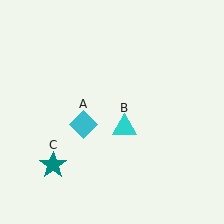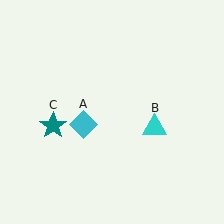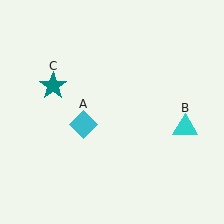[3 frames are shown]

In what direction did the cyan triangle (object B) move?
The cyan triangle (object B) moved right.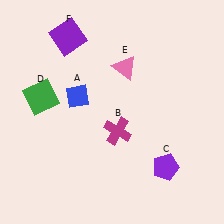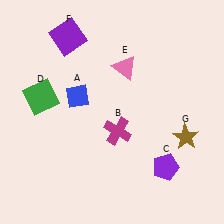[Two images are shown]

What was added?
A brown star (G) was added in Image 2.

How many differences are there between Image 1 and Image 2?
There is 1 difference between the two images.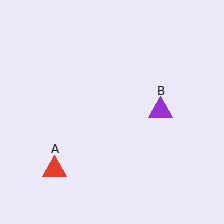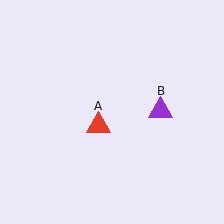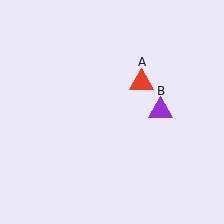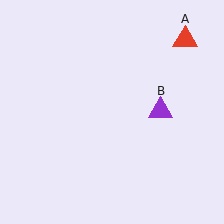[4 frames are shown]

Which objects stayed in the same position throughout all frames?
Purple triangle (object B) remained stationary.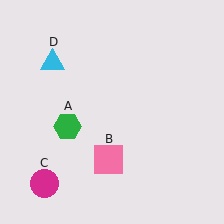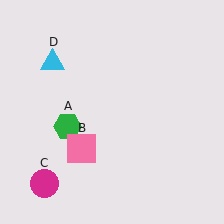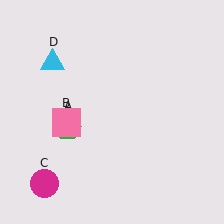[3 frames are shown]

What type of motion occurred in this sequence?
The pink square (object B) rotated clockwise around the center of the scene.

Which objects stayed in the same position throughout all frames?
Green hexagon (object A) and magenta circle (object C) and cyan triangle (object D) remained stationary.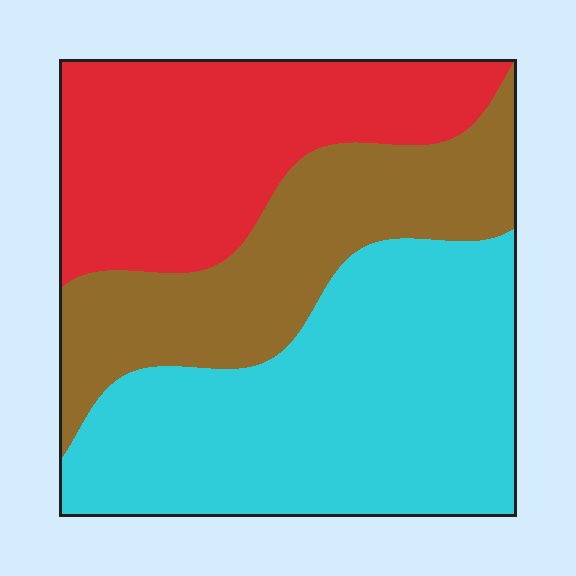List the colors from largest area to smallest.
From largest to smallest: cyan, red, brown.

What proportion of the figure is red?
Red covers roughly 30% of the figure.